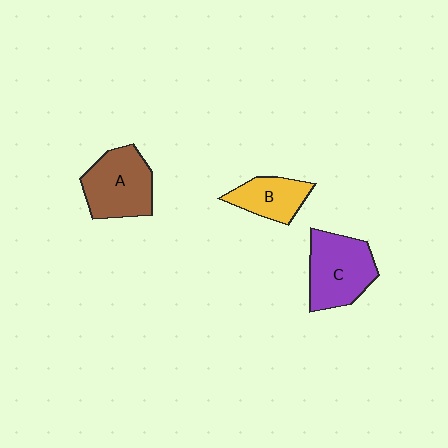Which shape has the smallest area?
Shape B (yellow).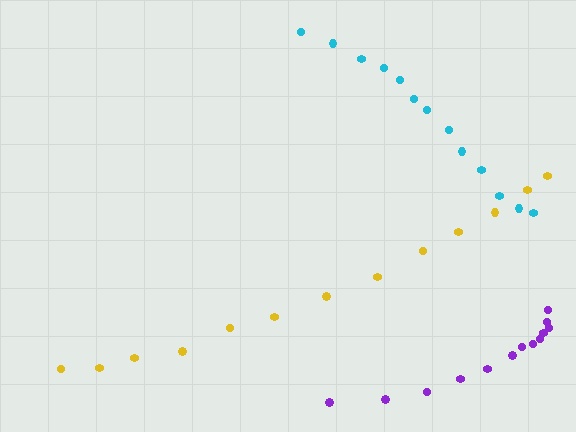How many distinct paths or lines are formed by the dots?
There are 3 distinct paths.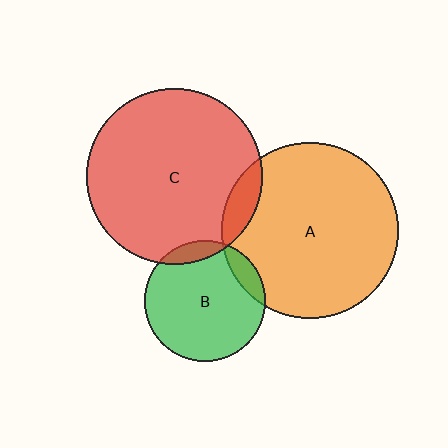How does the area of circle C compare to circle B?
Approximately 2.1 times.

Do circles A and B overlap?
Yes.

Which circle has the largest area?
Circle A (orange).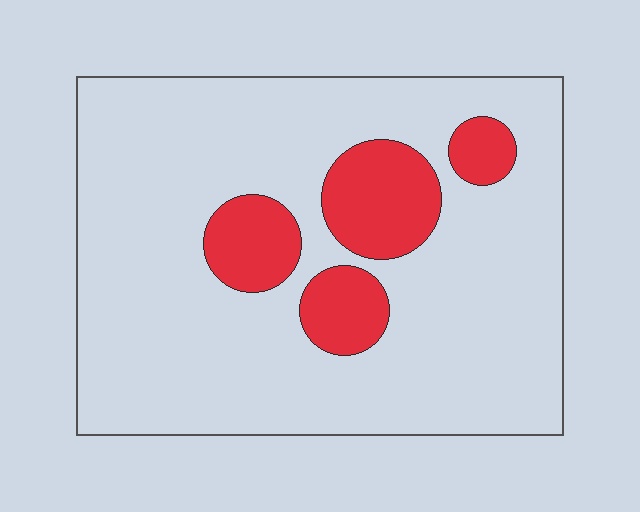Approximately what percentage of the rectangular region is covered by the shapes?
Approximately 15%.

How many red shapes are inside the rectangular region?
4.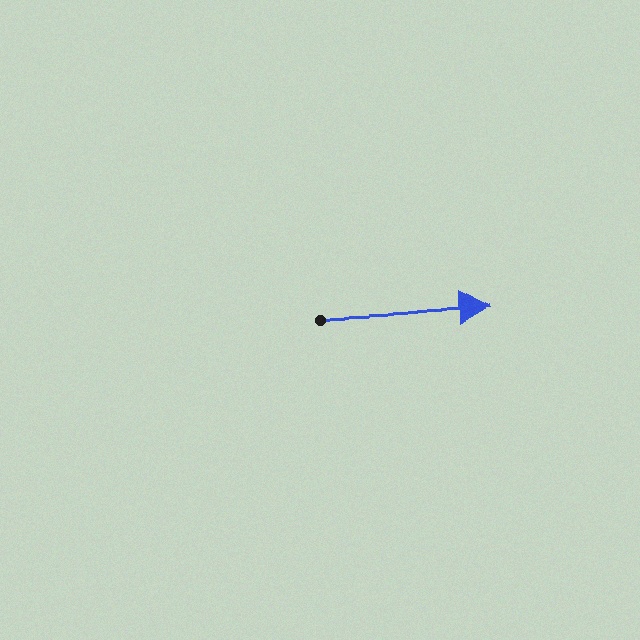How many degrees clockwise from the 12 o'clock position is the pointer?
Approximately 88 degrees.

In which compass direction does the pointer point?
East.